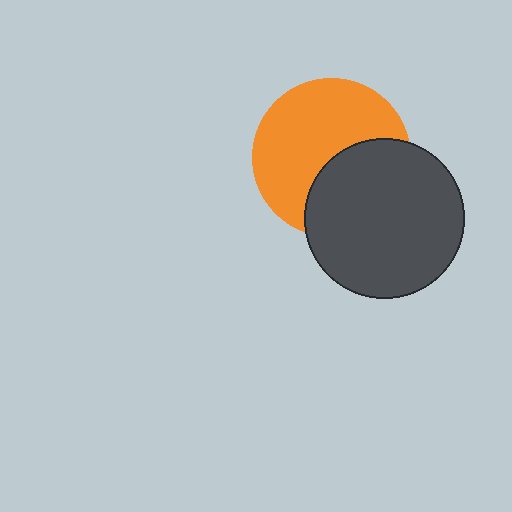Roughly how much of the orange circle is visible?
About half of it is visible (roughly 61%).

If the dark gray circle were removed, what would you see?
You would see the complete orange circle.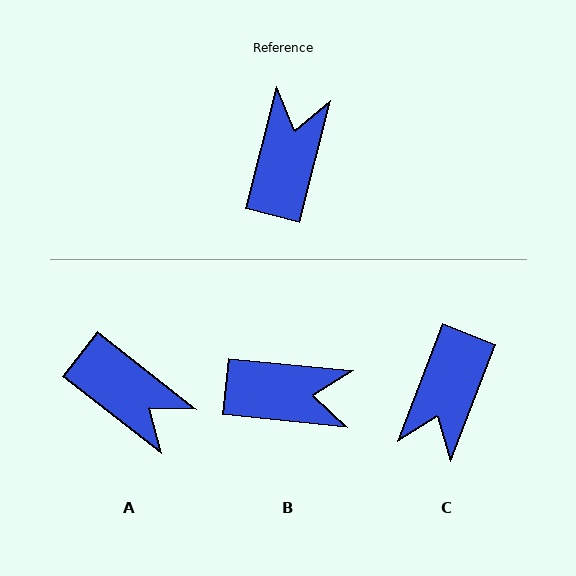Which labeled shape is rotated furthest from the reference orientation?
C, about 173 degrees away.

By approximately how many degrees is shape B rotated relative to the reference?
Approximately 81 degrees clockwise.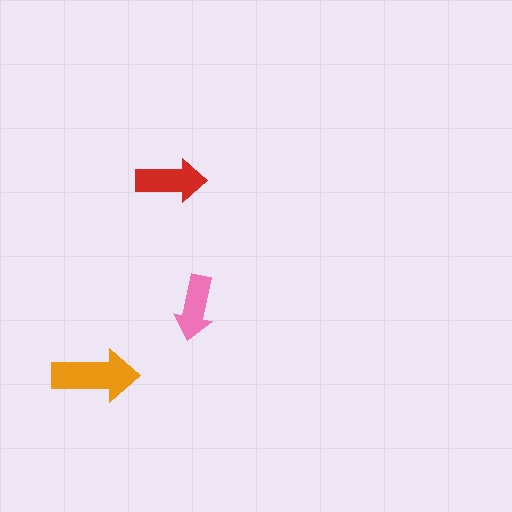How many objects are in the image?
There are 3 objects in the image.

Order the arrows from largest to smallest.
the orange one, the red one, the pink one.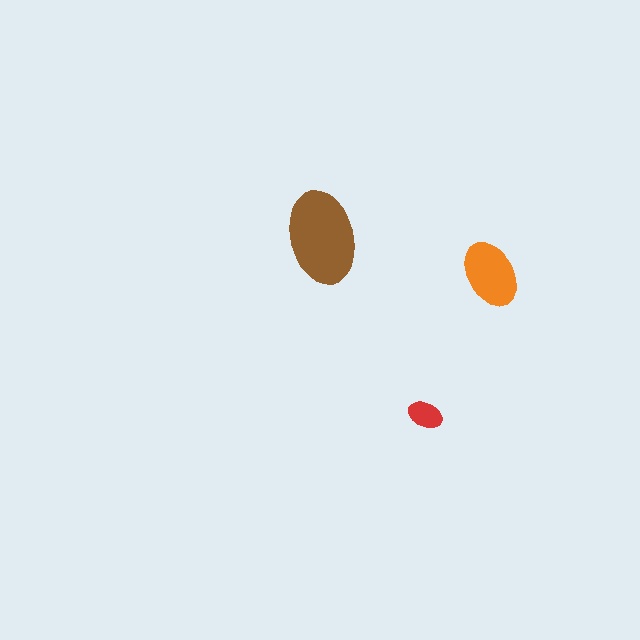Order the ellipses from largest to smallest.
the brown one, the orange one, the red one.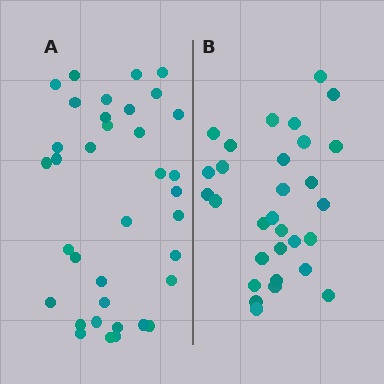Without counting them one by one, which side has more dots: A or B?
Region A (the left region) has more dots.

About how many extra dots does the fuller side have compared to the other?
Region A has about 6 more dots than region B.